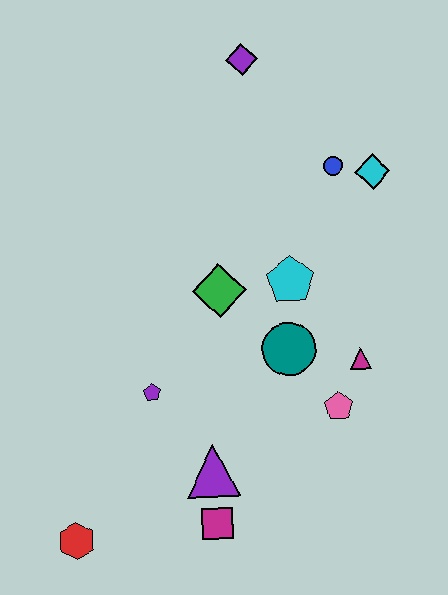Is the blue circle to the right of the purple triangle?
Yes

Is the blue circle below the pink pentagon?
No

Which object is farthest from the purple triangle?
The purple diamond is farthest from the purple triangle.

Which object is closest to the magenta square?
The purple triangle is closest to the magenta square.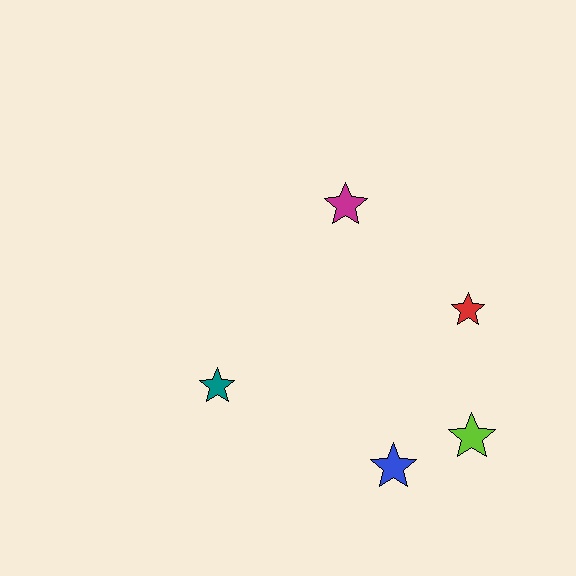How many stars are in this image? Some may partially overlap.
There are 5 stars.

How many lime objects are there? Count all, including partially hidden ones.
There is 1 lime object.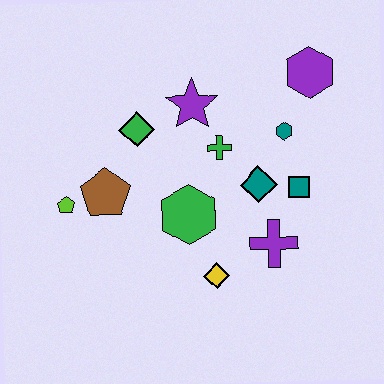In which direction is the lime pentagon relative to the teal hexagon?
The lime pentagon is to the left of the teal hexagon.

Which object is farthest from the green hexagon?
The purple hexagon is farthest from the green hexagon.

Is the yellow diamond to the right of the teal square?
No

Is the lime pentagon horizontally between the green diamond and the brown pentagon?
No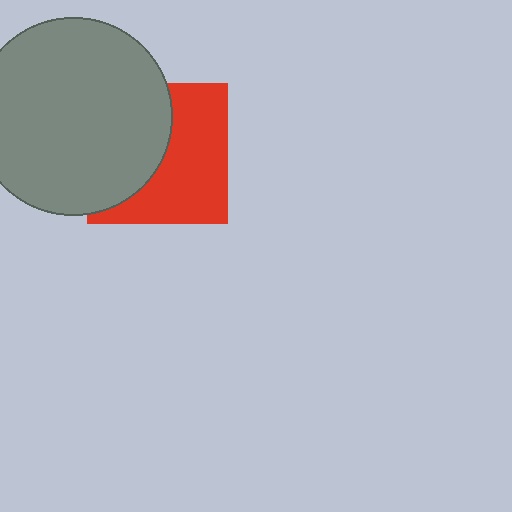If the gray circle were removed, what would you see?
You would see the complete red square.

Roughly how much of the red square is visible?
About half of it is visible (roughly 53%).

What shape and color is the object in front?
The object in front is a gray circle.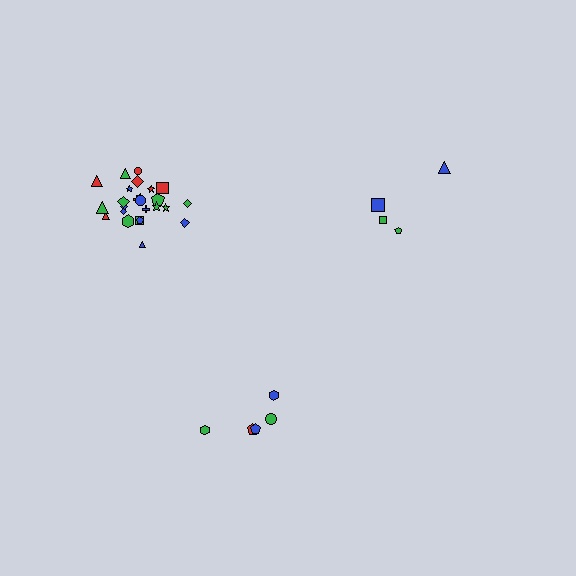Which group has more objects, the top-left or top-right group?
The top-left group.